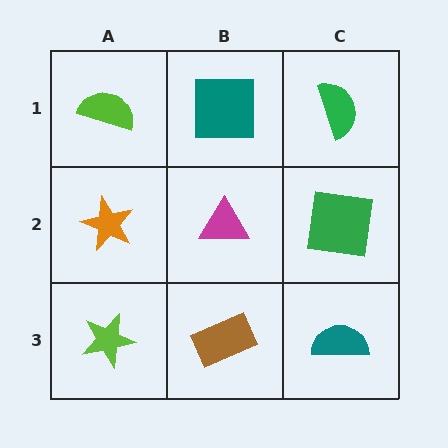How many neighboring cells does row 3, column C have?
2.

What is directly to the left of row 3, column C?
A brown rectangle.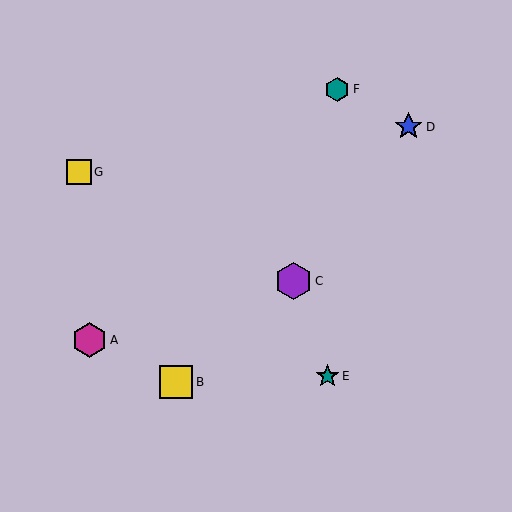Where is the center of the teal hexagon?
The center of the teal hexagon is at (337, 89).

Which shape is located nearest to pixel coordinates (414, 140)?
The blue star (labeled D) at (409, 127) is nearest to that location.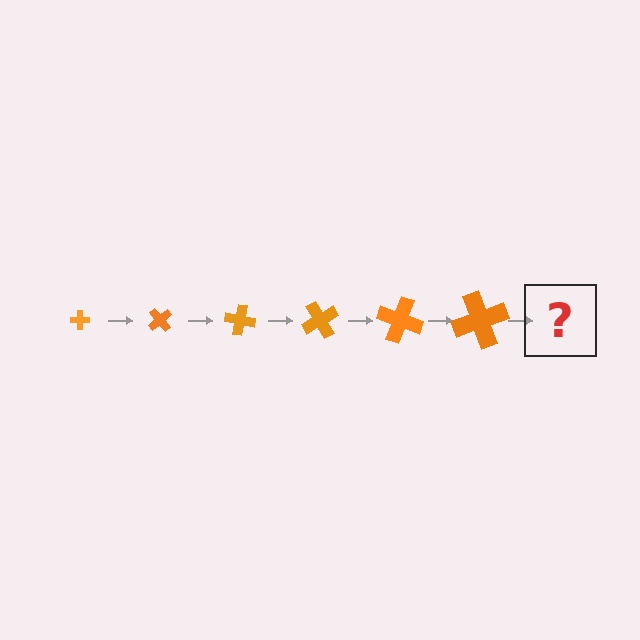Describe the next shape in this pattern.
It should be a cross, larger than the previous one and rotated 300 degrees from the start.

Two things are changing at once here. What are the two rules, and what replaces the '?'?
The two rules are that the cross grows larger each step and it rotates 50 degrees each step. The '?' should be a cross, larger than the previous one and rotated 300 degrees from the start.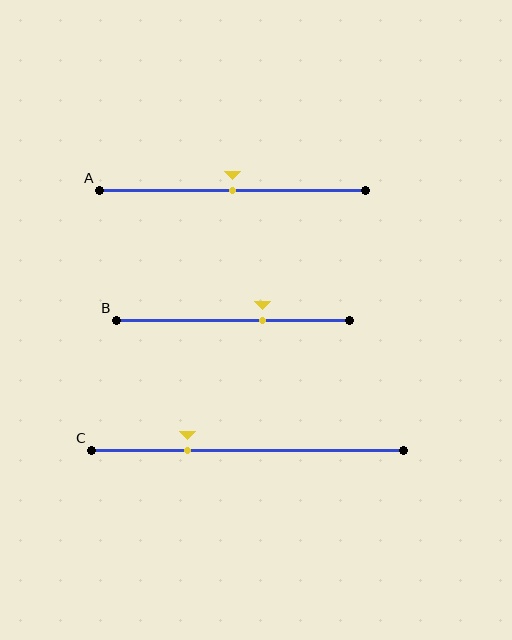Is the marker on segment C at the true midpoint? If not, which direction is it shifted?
No, the marker on segment C is shifted to the left by about 19% of the segment length.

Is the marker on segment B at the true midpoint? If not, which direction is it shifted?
No, the marker on segment B is shifted to the right by about 13% of the segment length.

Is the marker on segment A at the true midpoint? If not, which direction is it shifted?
Yes, the marker on segment A is at the true midpoint.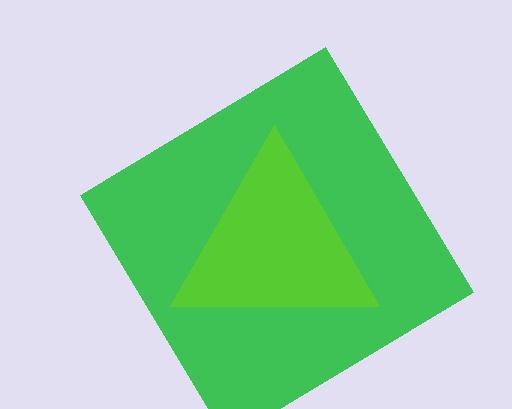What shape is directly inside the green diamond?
The lime triangle.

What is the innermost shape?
The lime triangle.